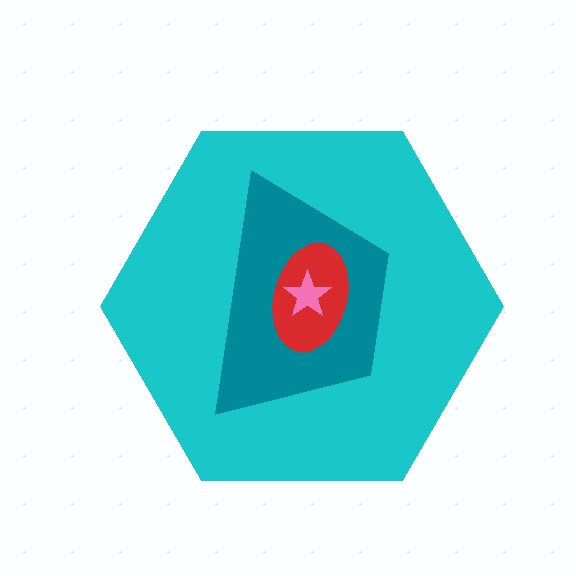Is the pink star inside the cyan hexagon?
Yes.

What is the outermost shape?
The cyan hexagon.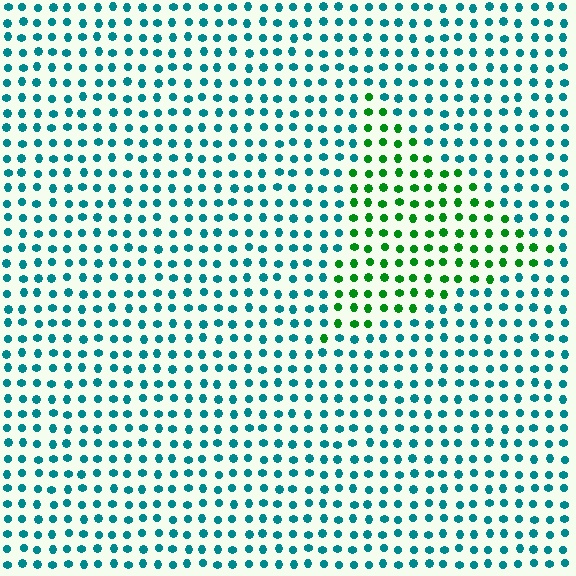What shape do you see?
I see a triangle.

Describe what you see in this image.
The image is filled with small teal elements in a uniform arrangement. A triangle-shaped region is visible where the elements are tinted to a slightly different hue, forming a subtle color boundary.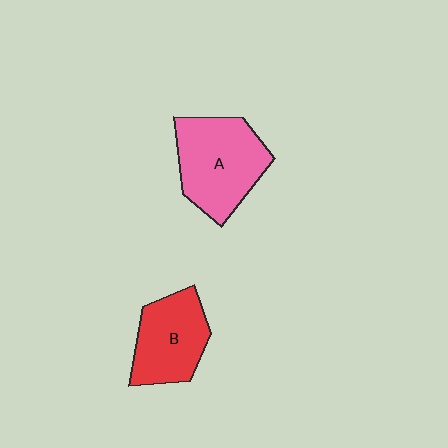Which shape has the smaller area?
Shape B (red).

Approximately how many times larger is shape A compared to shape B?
Approximately 1.3 times.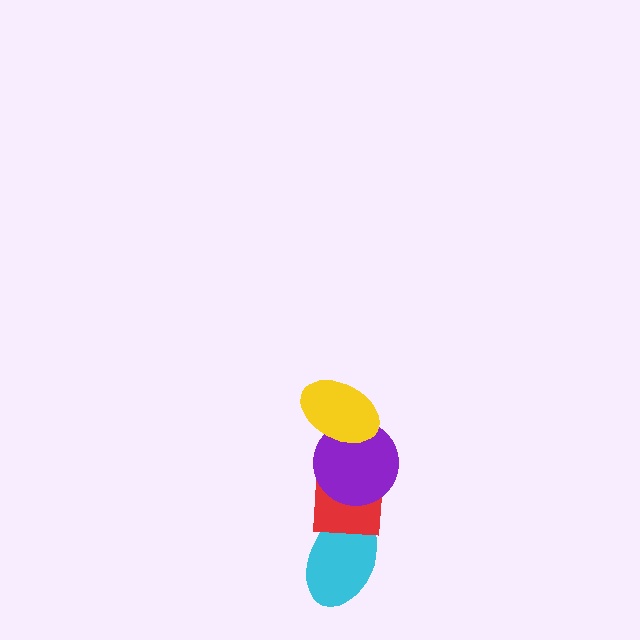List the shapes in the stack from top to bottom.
From top to bottom: the yellow ellipse, the purple circle, the red square, the cyan ellipse.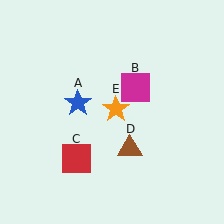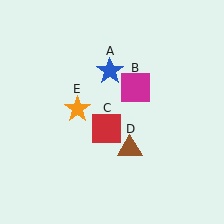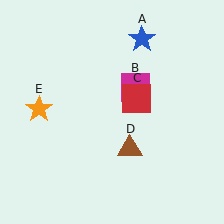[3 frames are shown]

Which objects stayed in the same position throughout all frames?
Magenta square (object B) and brown triangle (object D) remained stationary.